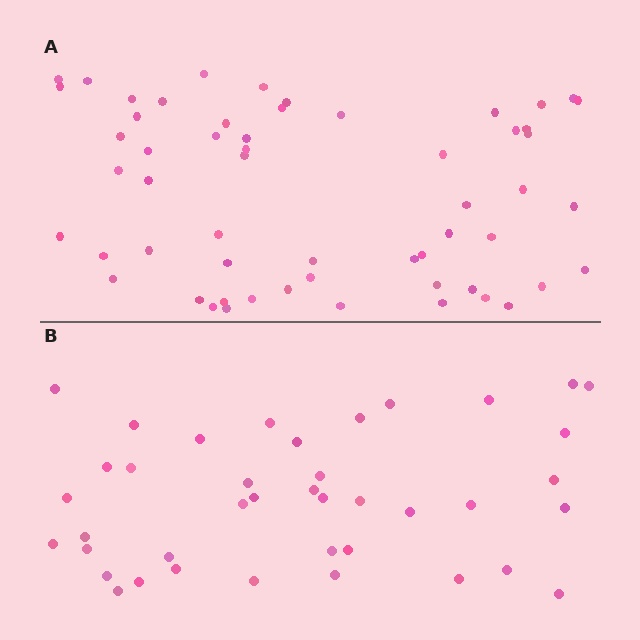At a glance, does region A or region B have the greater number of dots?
Region A (the top region) has more dots.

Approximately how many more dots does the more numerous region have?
Region A has approximately 15 more dots than region B.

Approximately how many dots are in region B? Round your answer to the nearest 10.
About 40 dots.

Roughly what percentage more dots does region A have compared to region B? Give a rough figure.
About 40% more.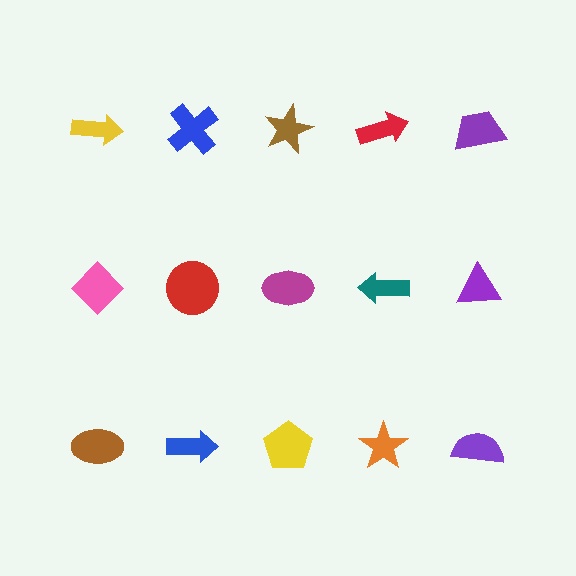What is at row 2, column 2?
A red circle.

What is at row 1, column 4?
A red arrow.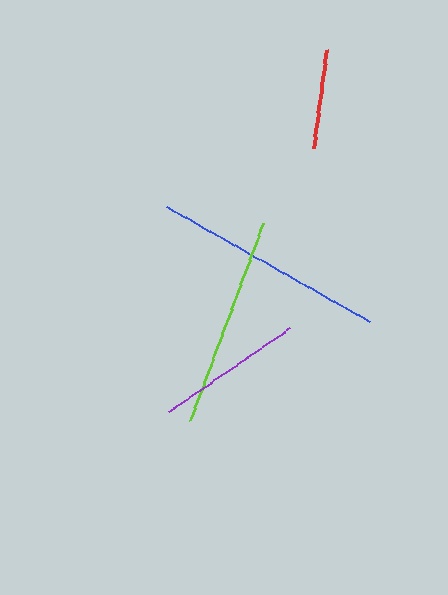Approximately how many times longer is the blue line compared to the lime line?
The blue line is approximately 1.1 times the length of the lime line.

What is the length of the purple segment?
The purple segment is approximately 148 pixels long.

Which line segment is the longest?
The blue line is the longest at approximately 233 pixels.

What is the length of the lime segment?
The lime segment is approximately 210 pixels long.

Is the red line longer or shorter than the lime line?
The lime line is longer than the red line.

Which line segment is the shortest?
The red line is the shortest at approximately 100 pixels.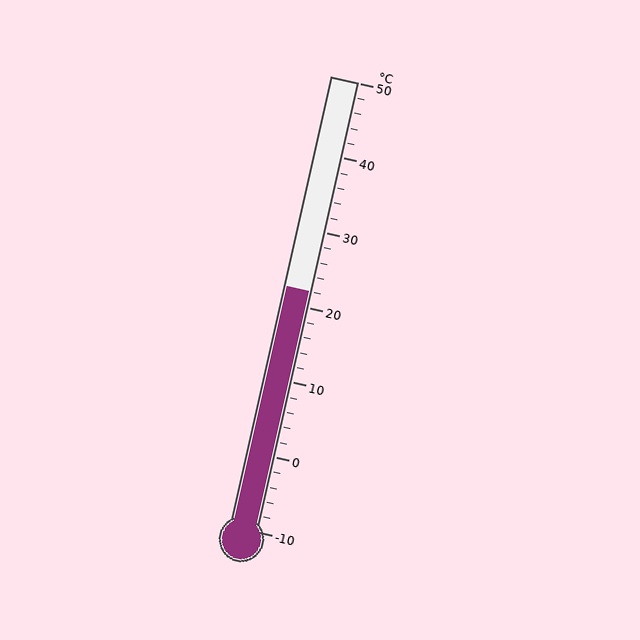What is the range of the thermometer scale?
The thermometer scale ranges from -10°C to 50°C.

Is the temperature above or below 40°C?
The temperature is below 40°C.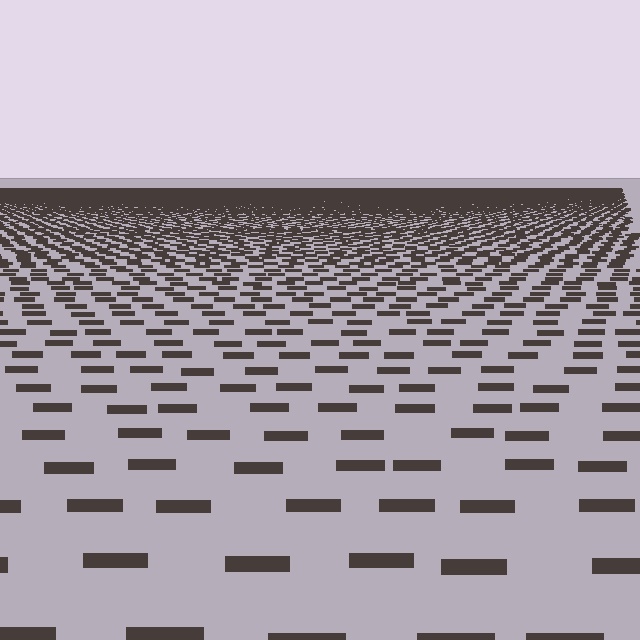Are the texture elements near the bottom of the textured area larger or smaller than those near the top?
Larger. Near the bottom, elements are closer to the viewer and appear at a bigger on-screen size.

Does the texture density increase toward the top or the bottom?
Density increases toward the top.